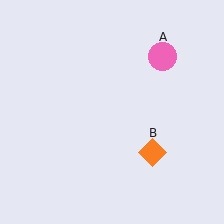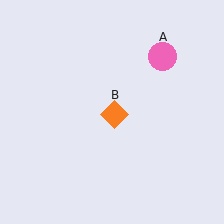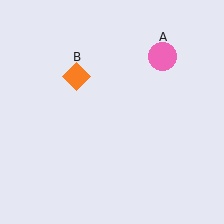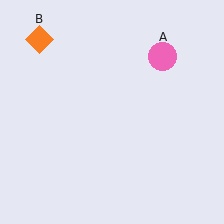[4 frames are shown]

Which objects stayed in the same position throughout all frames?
Pink circle (object A) remained stationary.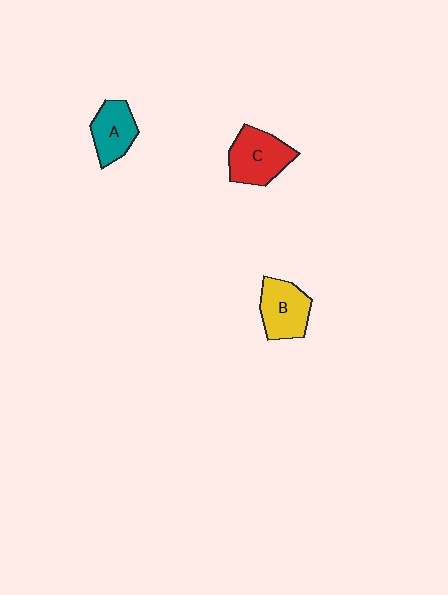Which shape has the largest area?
Shape C (red).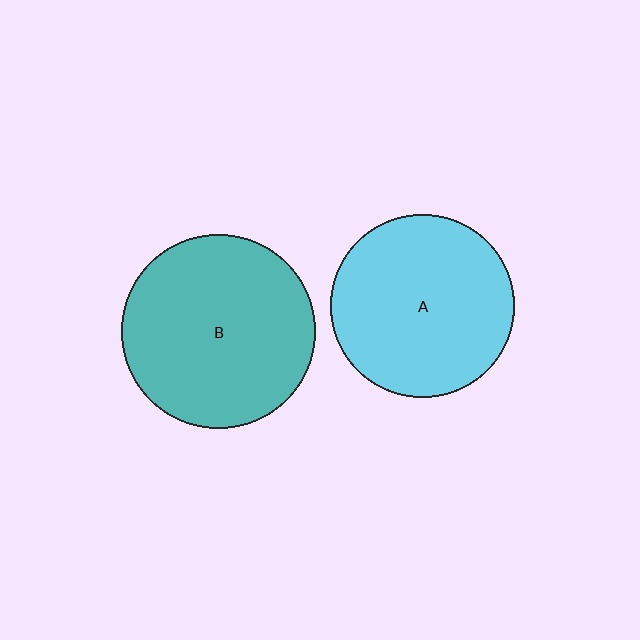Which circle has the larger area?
Circle B (teal).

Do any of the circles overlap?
No, none of the circles overlap.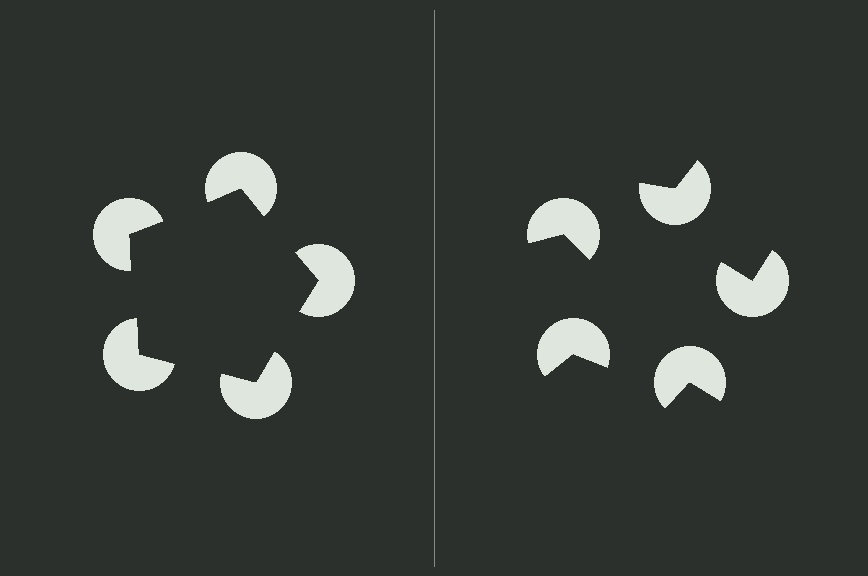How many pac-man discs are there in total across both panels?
10 — 5 on each side.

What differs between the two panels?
The pac-man discs are positioned identically on both sides; only the wedge orientations differ. On the left they align to a pentagon; on the right they are misaligned.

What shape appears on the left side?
An illusory pentagon.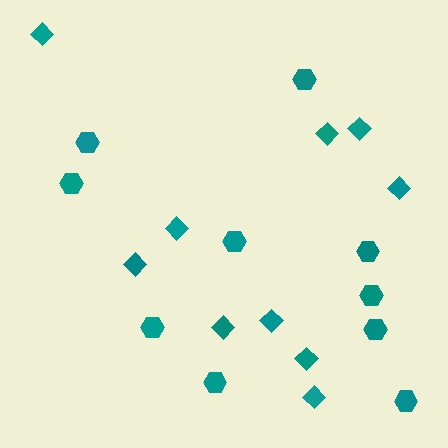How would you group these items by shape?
There are 2 groups: one group of hexagons (10) and one group of diamonds (10).